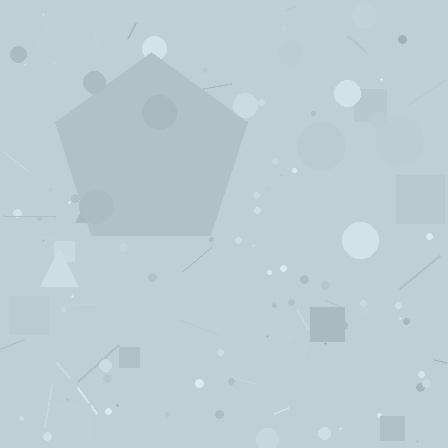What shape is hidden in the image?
A pentagon is hidden in the image.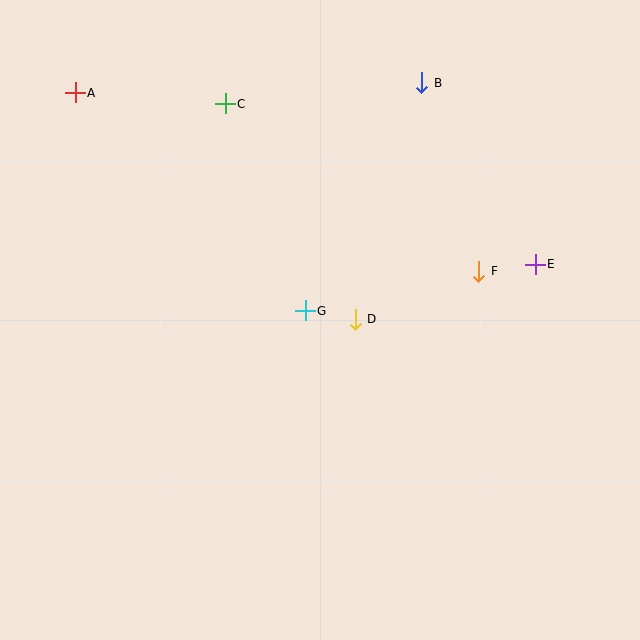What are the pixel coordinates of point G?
Point G is at (305, 311).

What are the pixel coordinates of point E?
Point E is at (535, 264).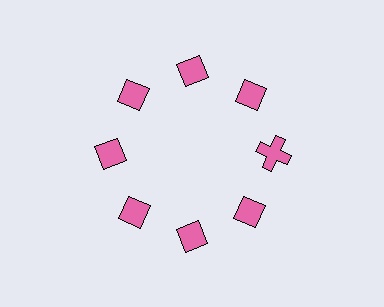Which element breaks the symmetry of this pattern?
The pink cross at roughly the 3 o'clock position breaks the symmetry. All other shapes are pink diamonds.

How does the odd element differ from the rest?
It has a different shape: cross instead of diamond.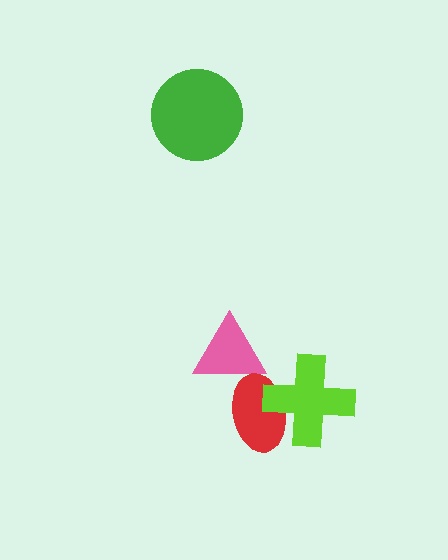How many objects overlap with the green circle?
0 objects overlap with the green circle.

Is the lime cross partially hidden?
No, no other shape covers it.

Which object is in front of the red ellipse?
The lime cross is in front of the red ellipse.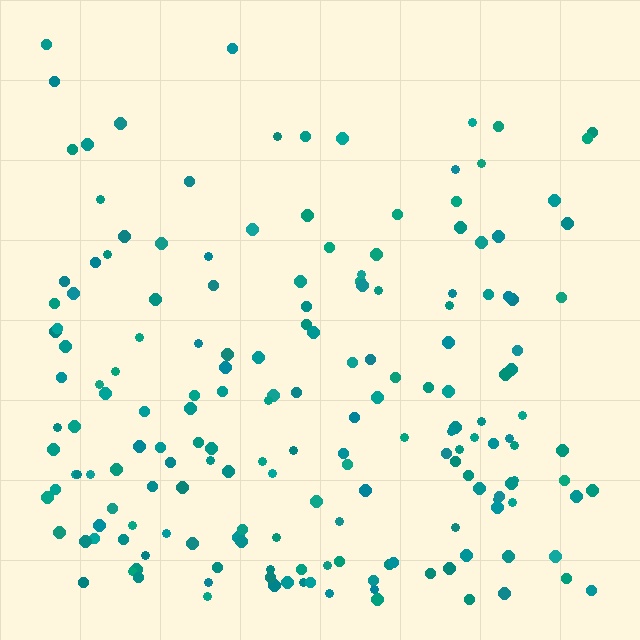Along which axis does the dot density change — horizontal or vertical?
Vertical.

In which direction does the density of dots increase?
From top to bottom, with the bottom side densest.